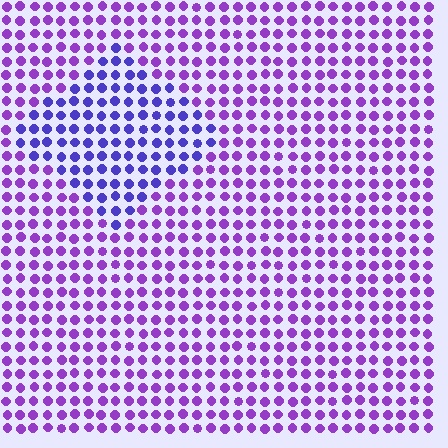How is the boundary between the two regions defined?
The boundary is defined purely by a slight shift in hue (about 32 degrees). Spacing, size, and orientation are identical on both sides.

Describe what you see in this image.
The image is filled with small purple elements in a uniform arrangement. A diamond-shaped region is visible where the elements are tinted to a slightly different hue, forming a subtle color boundary.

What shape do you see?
I see a diamond.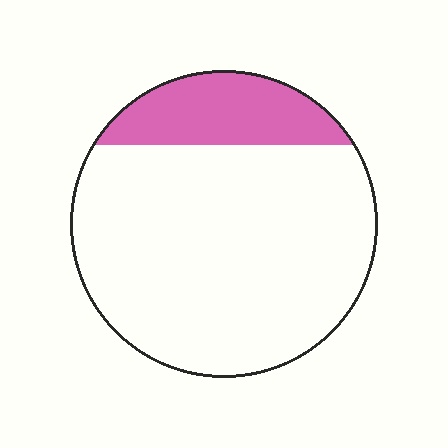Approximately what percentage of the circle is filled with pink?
Approximately 20%.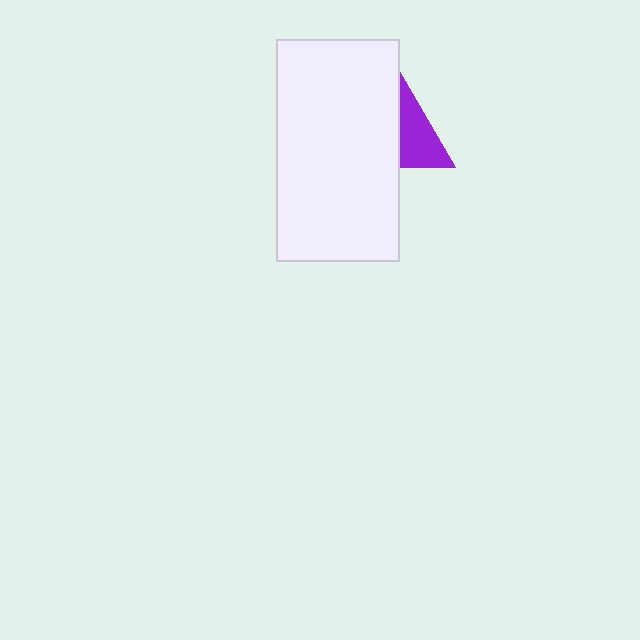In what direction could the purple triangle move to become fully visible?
The purple triangle could move right. That would shift it out from behind the white rectangle entirely.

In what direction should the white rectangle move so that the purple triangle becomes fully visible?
The white rectangle should move left. That is the shortest direction to clear the overlap and leave the purple triangle fully visible.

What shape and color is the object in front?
The object in front is a white rectangle.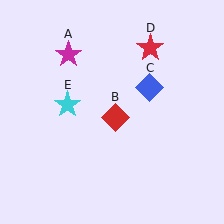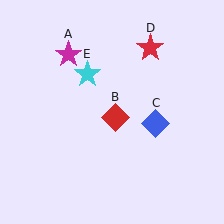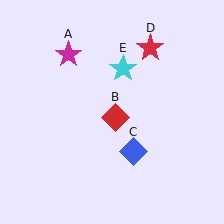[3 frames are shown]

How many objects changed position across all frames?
2 objects changed position: blue diamond (object C), cyan star (object E).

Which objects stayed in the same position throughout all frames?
Magenta star (object A) and red diamond (object B) and red star (object D) remained stationary.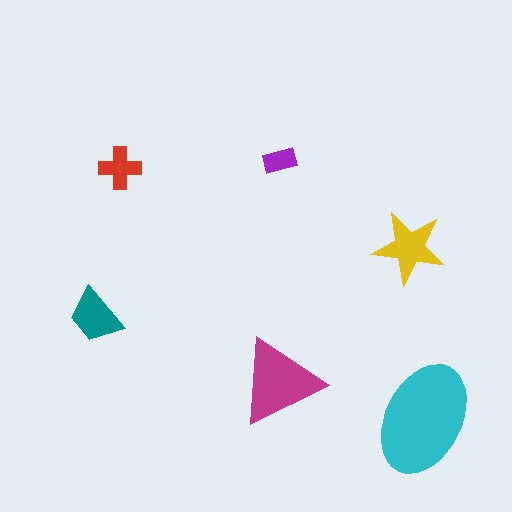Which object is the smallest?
The purple rectangle.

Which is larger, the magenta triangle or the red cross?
The magenta triangle.